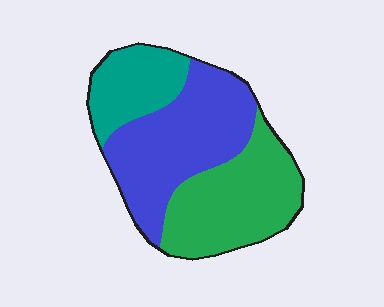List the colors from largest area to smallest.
From largest to smallest: blue, green, teal.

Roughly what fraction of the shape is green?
Green takes up about three eighths (3/8) of the shape.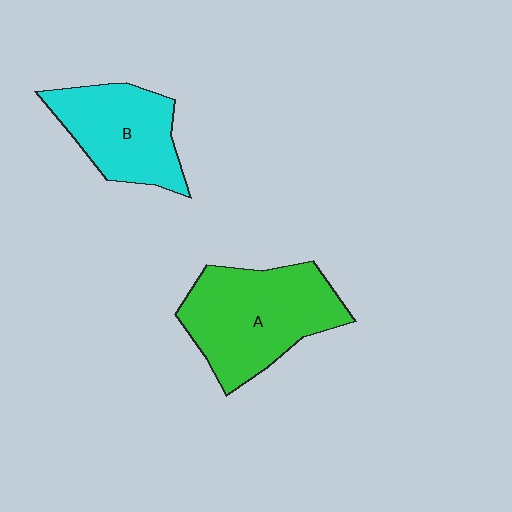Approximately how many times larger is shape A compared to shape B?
Approximately 1.3 times.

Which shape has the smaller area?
Shape B (cyan).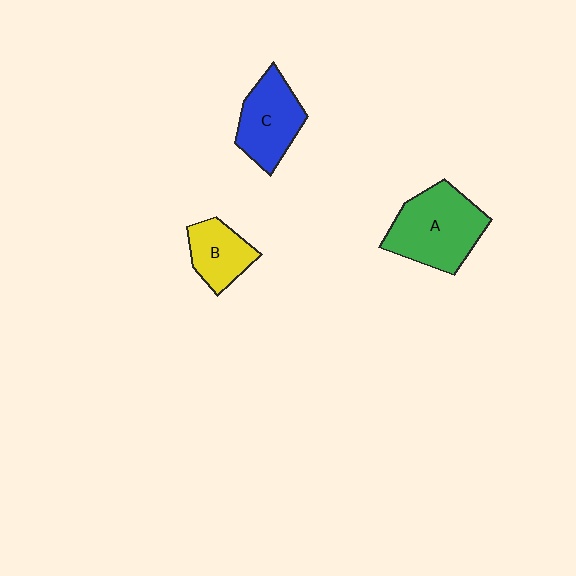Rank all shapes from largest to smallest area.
From largest to smallest: A (green), C (blue), B (yellow).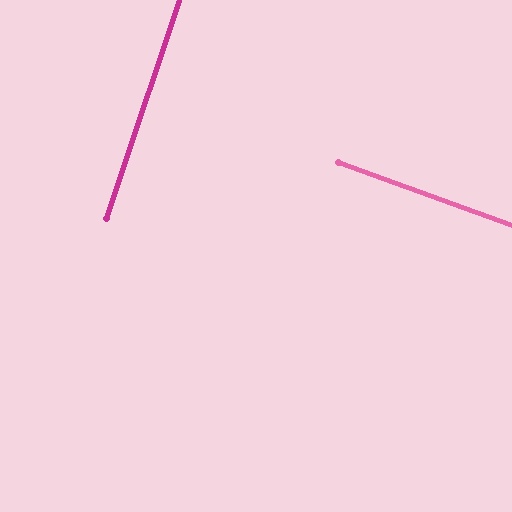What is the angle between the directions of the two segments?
Approximately 89 degrees.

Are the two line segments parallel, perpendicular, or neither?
Perpendicular — they meet at approximately 89°.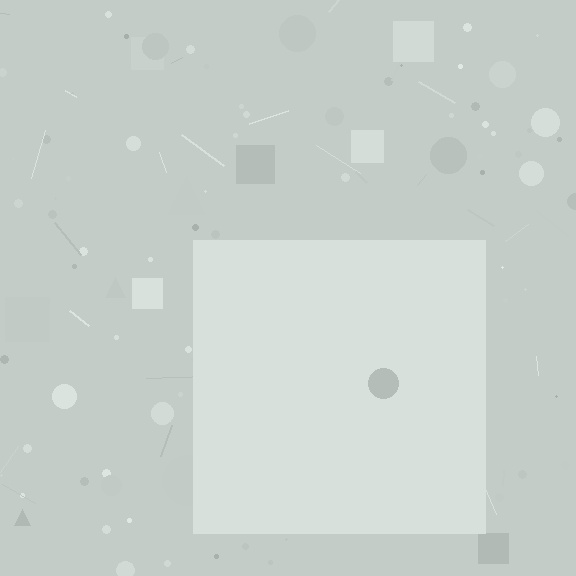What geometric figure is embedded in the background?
A square is embedded in the background.